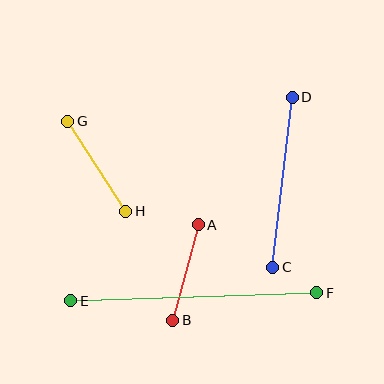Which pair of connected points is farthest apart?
Points E and F are farthest apart.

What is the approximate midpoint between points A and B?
The midpoint is at approximately (185, 272) pixels.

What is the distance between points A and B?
The distance is approximately 99 pixels.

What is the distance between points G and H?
The distance is approximately 107 pixels.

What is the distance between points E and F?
The distance is approximately 246 pixels.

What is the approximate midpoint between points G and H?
The midpoint is at approximately (97, 166) pixels.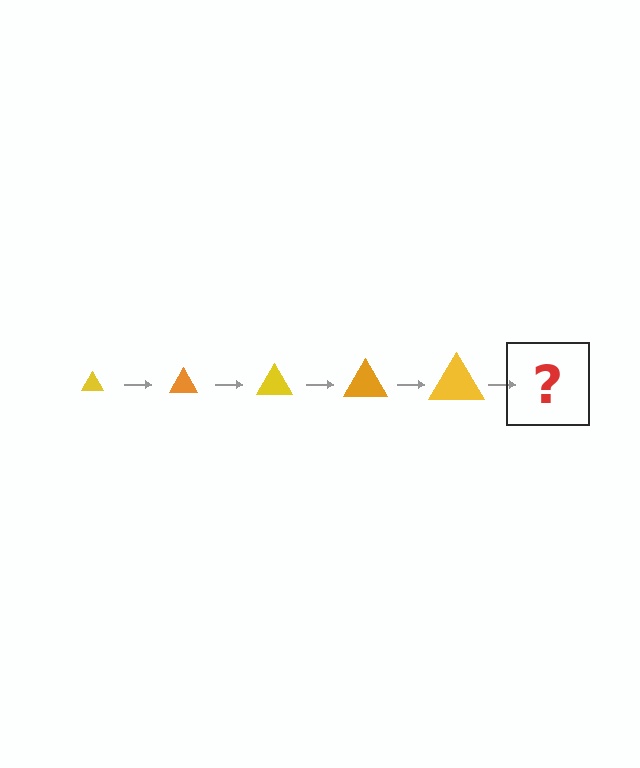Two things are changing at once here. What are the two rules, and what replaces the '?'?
The two rules are that the triangle grows larger each step and the color cycles through yellow and orange. The '?' should be an orange triangle, larger than the previous one.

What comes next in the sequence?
The next element should be an orange triangle, larger than the previous one.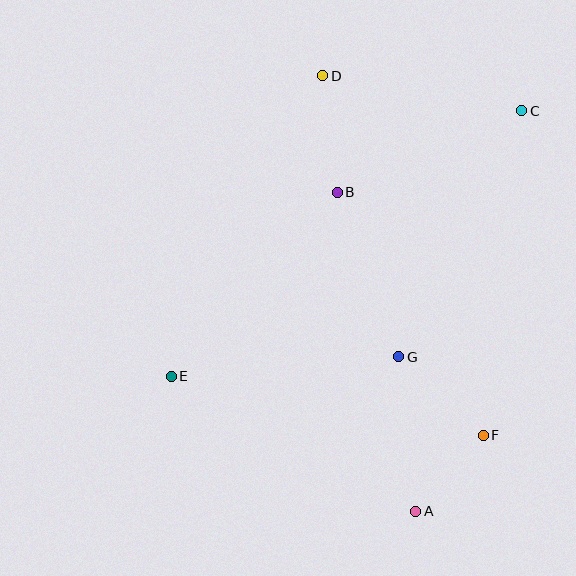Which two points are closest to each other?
Points A and F are closest to each other.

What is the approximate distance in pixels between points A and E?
The distance between A and E is approximately 279 pixels.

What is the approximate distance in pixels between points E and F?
The distance between E and F is approximately 317 pixels.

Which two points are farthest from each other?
Points A and D are farthest from each other.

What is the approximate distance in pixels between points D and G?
The distance between D and G is approximately 291 pixels.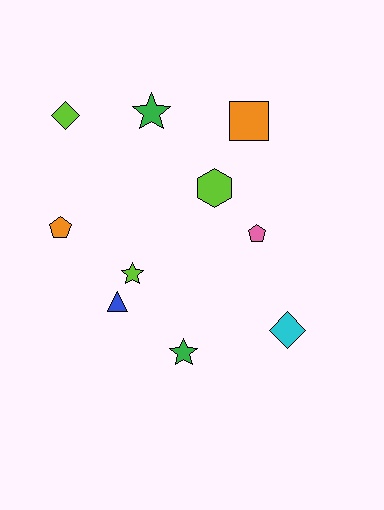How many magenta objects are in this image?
There are no magenta objects.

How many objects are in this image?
There are 10 objects.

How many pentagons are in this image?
There are 2 pentagons.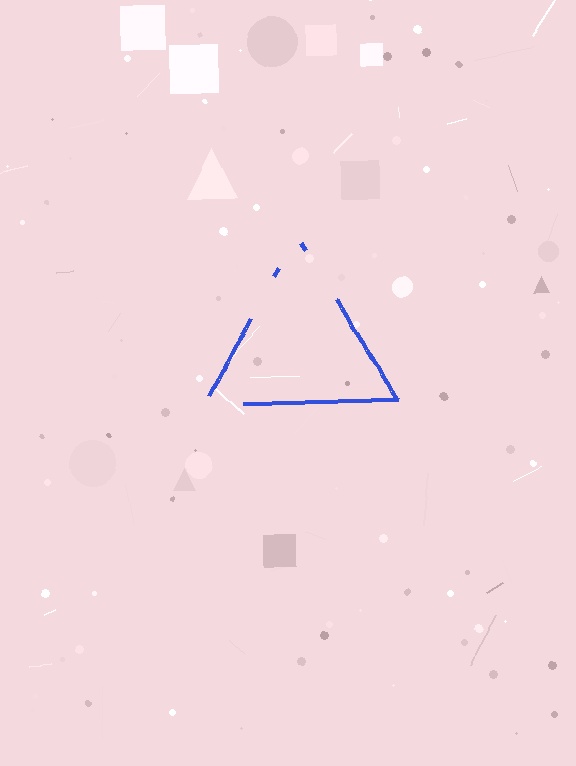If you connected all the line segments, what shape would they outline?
They would outline a triangle.